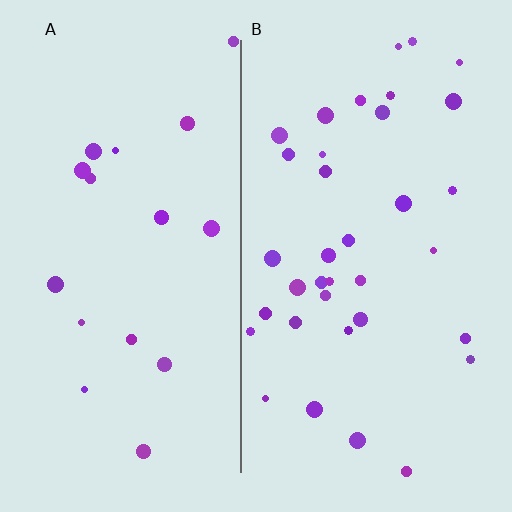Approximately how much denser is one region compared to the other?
Approximately 2.0× — region B over region A.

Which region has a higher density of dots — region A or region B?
B (the right).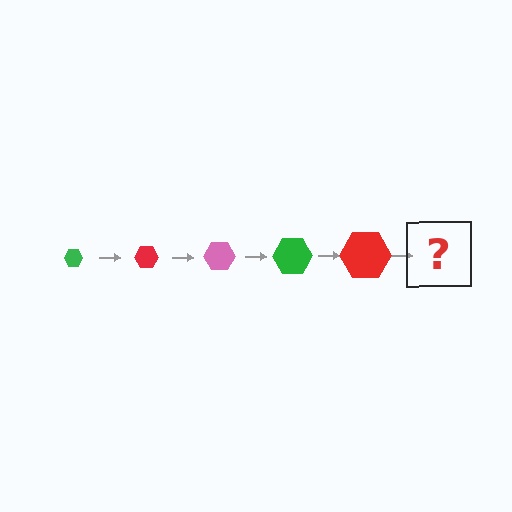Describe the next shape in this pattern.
It should be a pink hexagon, larger than the previous one.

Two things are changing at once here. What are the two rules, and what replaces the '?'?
The two rules are that the hexagon grows larger each step and the color cycles through green, red, and pink. The '?' should be a pink hexagon, larger than the previous one.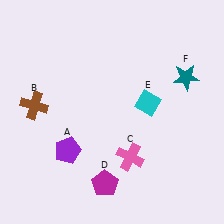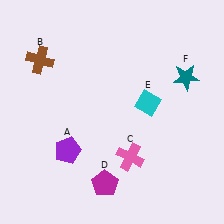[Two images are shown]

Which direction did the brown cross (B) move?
The brown cross (B) moved up.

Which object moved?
The brown cross (B) moved up.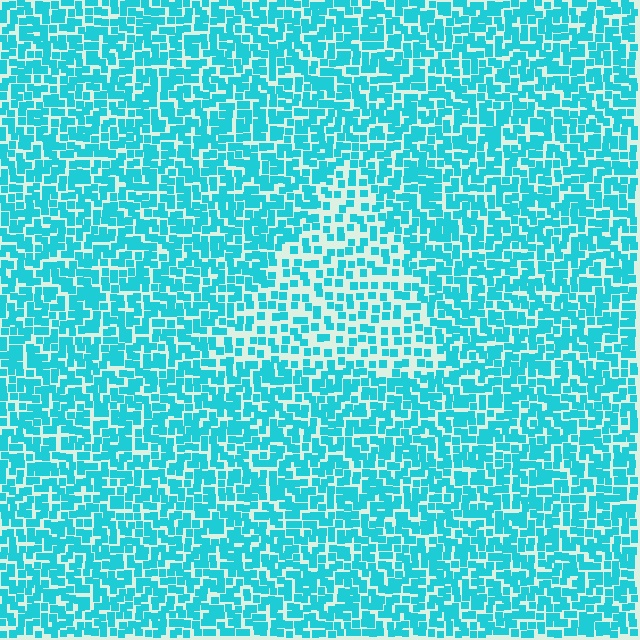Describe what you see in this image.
The image contains small cyan elements arranged at two different densities. A triangle-shaped region is visible where the elements are less densely packed than the surrounding area.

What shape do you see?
I see a triangle.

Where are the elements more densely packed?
The elements are more densely packed outside the triangle boundary.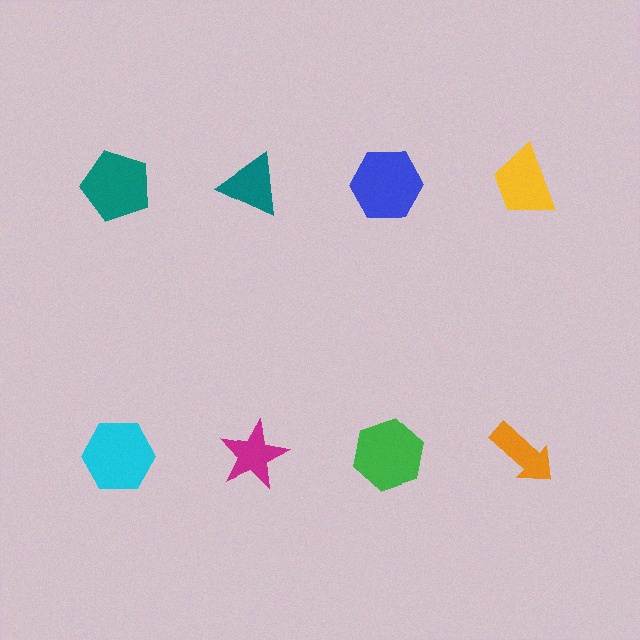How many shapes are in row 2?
4 shapes.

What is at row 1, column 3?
A blue hexagon.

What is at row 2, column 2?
A magenta star.